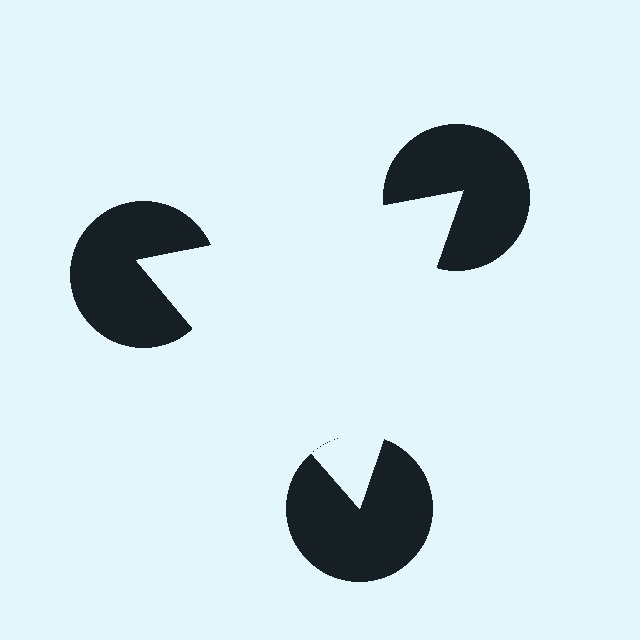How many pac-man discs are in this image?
There are 3 — one at each vertex of the illusory triangle.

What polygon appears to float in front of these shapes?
An illusory triangle — its edges are inferred from the aligned wedge cuts in the pac-man discs, not physically drawn.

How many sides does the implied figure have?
3 sides.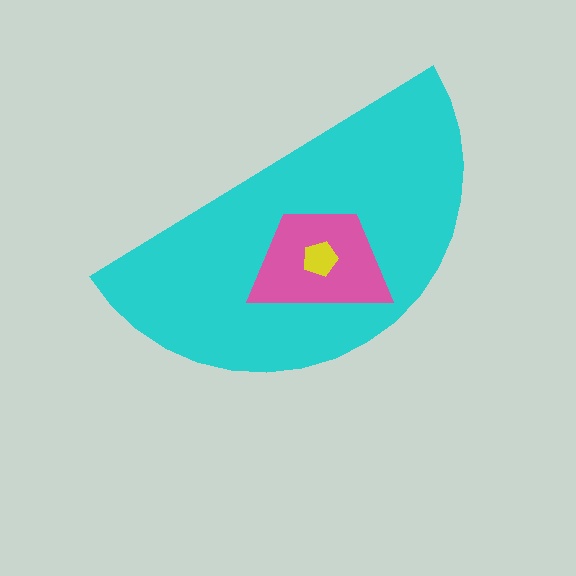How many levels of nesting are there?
3.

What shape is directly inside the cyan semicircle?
The pink trapezoid.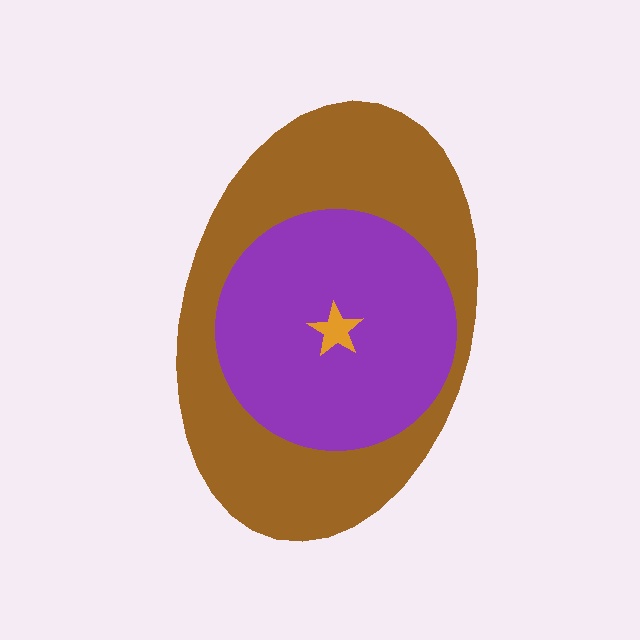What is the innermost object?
The orange star.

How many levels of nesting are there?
3.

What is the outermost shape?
The brown ellipse.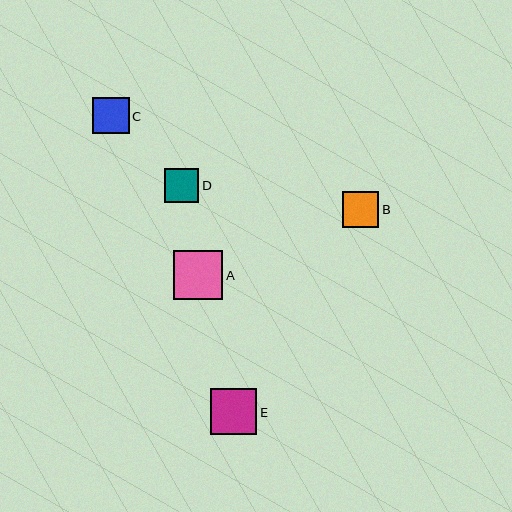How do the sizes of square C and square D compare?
Square C and square D are approximately the same size.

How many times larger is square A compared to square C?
Square A is approximately 1.4 times the size of square C.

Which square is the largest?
Square A is the largest with a size of approximately 49 pixels.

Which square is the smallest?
Square D is the smallest with a size of approximately 34 pixels.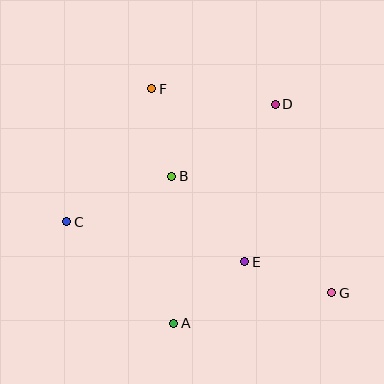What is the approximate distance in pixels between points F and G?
The distance between F and G is approximately 272 pixels.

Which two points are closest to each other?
Points B and F are closest to each other.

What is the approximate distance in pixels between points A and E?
The distance between A and E is approximately 94 pixels.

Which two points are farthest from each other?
Points C and G are farthest from each other.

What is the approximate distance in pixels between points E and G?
The distance between E and G is approximately 93 pixels.